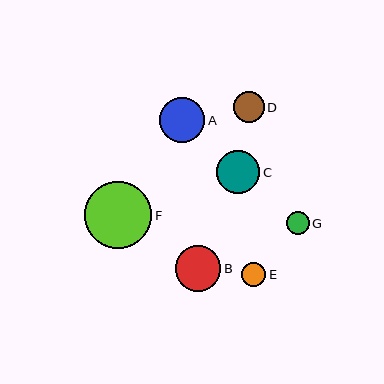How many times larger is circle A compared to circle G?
Circle A is approximately 2.0 times the size of circle G.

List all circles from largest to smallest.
From largest to smallest: F, B, A, C, D, E, G.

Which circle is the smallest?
Circle G is the smallest with a size of approximately 23 pixels.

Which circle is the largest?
Circle F is the largest with a size of approximately 67 pixels.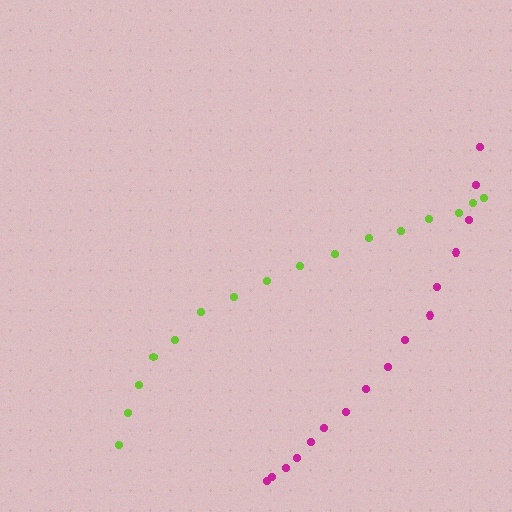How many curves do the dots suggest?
There are 2 distinct paths.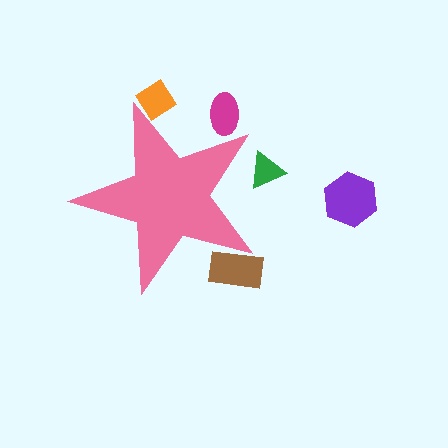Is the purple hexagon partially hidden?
No, the purple hexagon is fully visible.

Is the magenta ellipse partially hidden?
Yes, the magenta ellipse is partially hidden behind the pink star.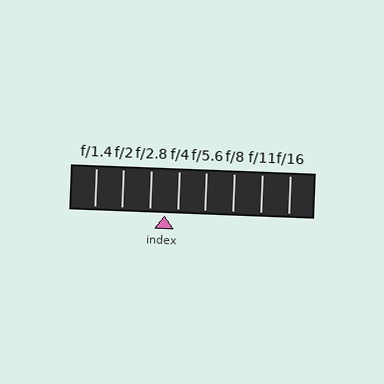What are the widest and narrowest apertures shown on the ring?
The widest aperture shown is f/1.4 and the narrowest is f/16.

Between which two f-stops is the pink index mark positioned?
The index mark is between f/2.8 and f/4.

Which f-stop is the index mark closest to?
The index mark is closest to f/4.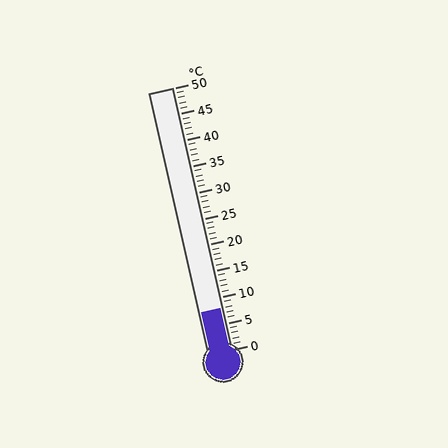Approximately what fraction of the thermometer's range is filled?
The thermometer is filled to approximately 15% of its range.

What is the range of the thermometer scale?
The thermometer scale ranges from 0°C to 50°C.